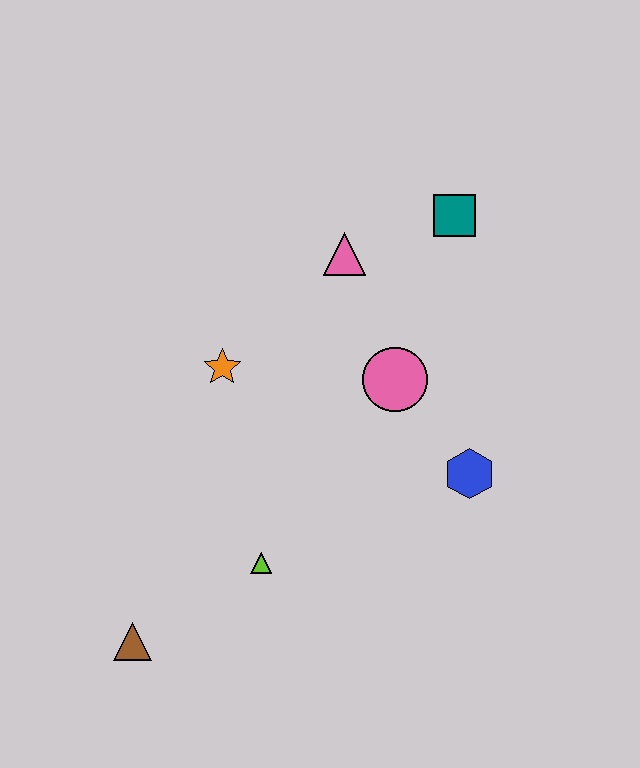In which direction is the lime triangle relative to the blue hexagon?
The lime triangle is to the left of the blue hexagon.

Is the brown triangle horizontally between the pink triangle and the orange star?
No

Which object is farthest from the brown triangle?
The teal square is farthest from the brown triangle.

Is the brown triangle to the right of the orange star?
No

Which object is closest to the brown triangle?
The lime triangle is closest to the brown triangle.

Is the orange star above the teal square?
No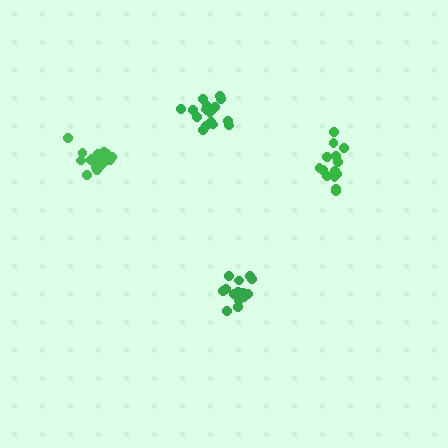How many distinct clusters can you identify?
There are 4 distinct clusters.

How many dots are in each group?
Group 1: 16 dots, Group 2: 15 dots, Group 3: 19 dots, Group 4: 19 dots (69 total).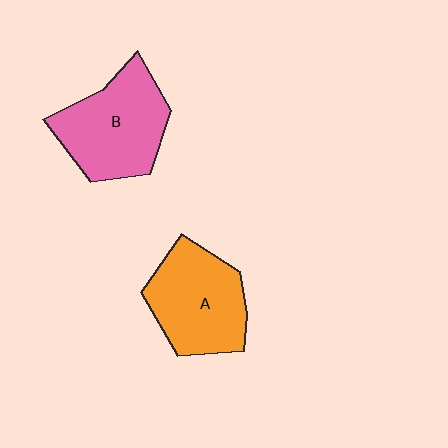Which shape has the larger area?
Shape B (pink).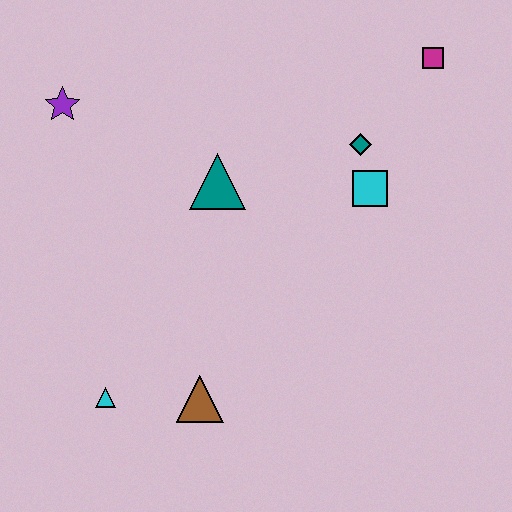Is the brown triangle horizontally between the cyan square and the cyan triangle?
Yes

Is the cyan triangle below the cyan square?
Yes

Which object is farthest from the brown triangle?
The magenta square is farthest from the brown triangle.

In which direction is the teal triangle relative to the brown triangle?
The teal triangle is above the brown triangle.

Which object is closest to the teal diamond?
The cyan square is closest to the teal diamond.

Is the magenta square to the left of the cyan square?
No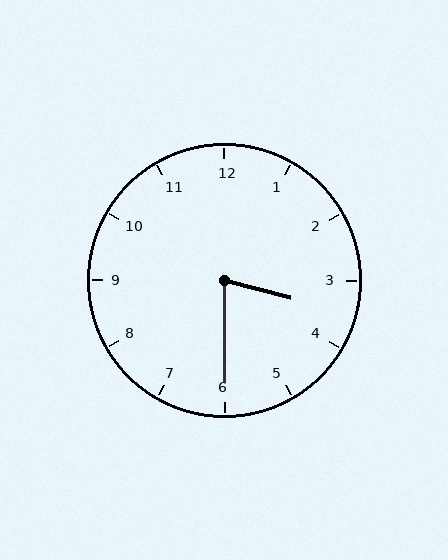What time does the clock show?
3:30.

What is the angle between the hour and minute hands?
Approximately 75 degrees.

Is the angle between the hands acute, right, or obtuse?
It is acute.